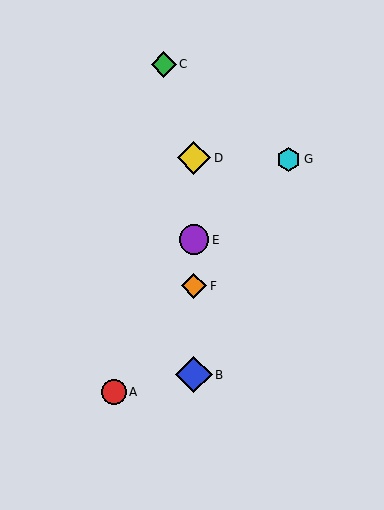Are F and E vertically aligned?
Yes, both are at x≈194.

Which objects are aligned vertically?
Objects B, D, E, F are aligned vertically.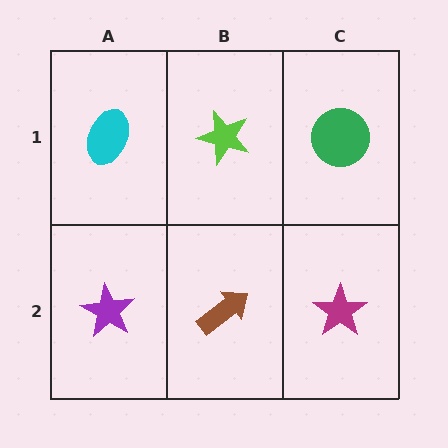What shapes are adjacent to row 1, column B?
A brown arrow (row 2, column B), a cyan ellipse (row 1, column A), a green circle (row 1, column C).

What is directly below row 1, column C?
A magenta star.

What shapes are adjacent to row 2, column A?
A cyan ellipse (row 1, column A), a brown arrow (row 2, column B).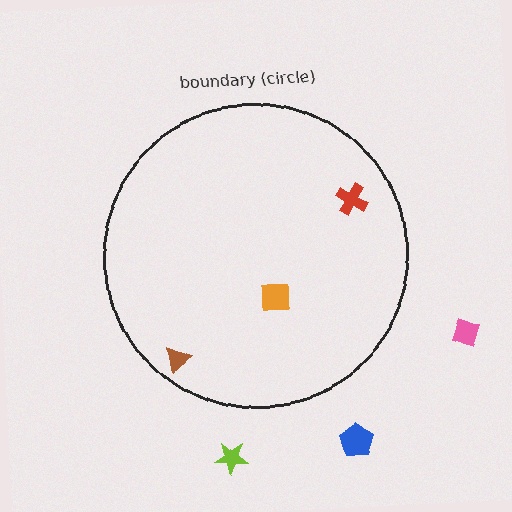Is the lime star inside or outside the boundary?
Outside.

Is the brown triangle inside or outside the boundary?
Inside.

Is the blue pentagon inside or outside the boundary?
Outside.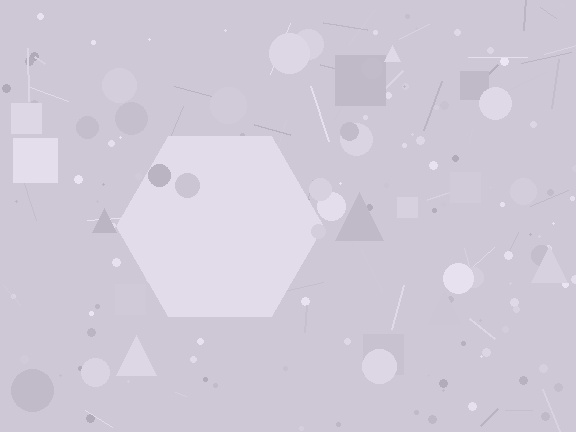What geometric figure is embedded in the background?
A hexagon is embedded in the background.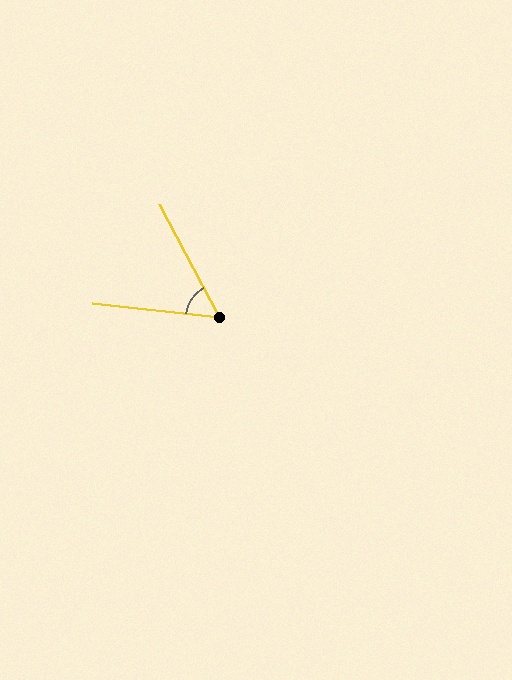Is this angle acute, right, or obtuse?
It is acute.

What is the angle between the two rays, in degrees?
Approximately 56 degrees.